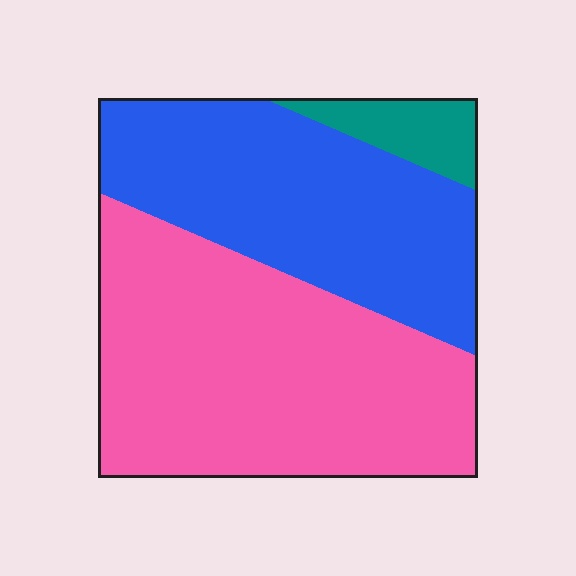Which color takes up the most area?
Pink, at roughly 55%.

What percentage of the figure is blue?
Blue covers around 40% of the figure.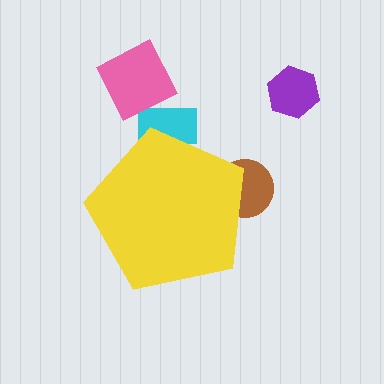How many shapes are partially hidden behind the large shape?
2 shapes are partially hidden.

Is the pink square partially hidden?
No, the pink square is fully visible.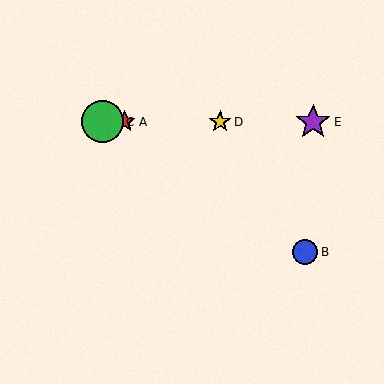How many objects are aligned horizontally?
4 objects (A, C, D, E) are aligned horizontally.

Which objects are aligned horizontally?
Objects A, C, D, E are aligned horizontally.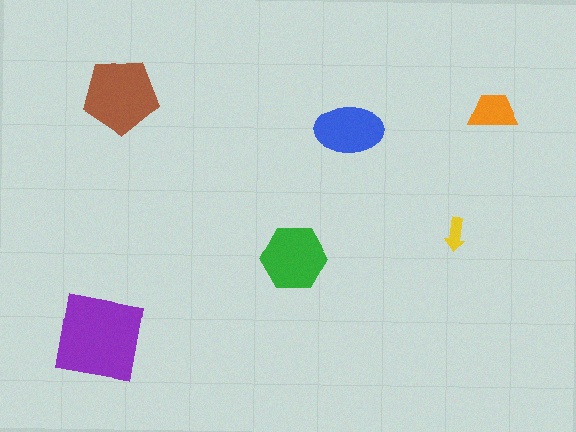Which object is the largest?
The purple square.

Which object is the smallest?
The yellow arrow.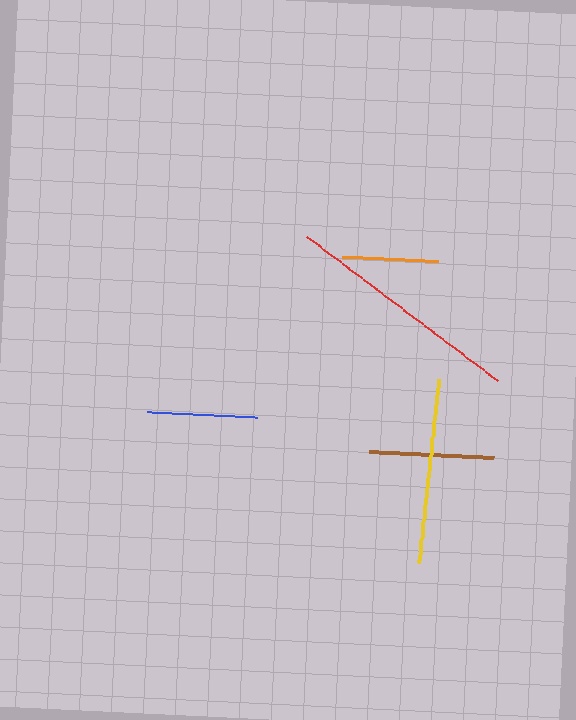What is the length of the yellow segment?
The yellow segment is approximately 184 pixels long.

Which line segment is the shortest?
The orange line is the shortest at approximately 96 pixels.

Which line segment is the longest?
The red line is the longest at approximately 239 pixels.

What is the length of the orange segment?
The orange segment is approximately 96 pixels long.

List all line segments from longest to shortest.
From longest to shortest: red, yellow, brown, blue, orange.